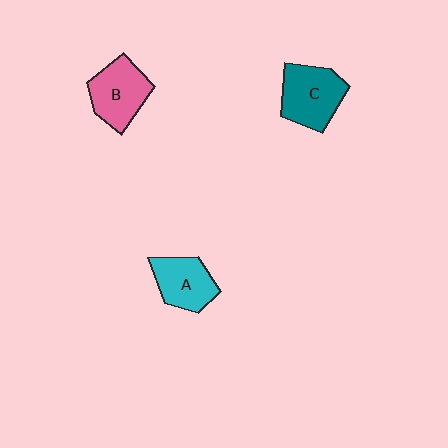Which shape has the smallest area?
Shape A (cyan).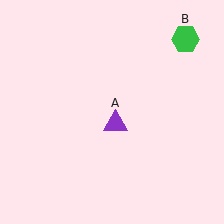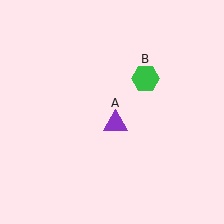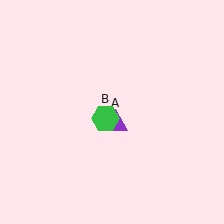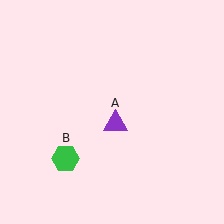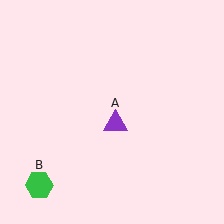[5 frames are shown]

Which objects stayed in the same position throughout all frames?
Purple triangle (object A) remained stationary.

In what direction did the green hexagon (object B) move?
The green hexagon (object B) moved down and to the left.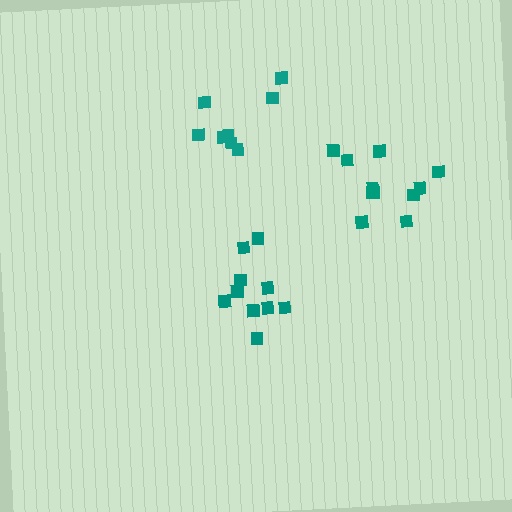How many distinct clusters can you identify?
There are 3 distinct clusters.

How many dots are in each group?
Group 1: 10 dots, Group 2: 11 dots, Group 3: 8 dots (29 total).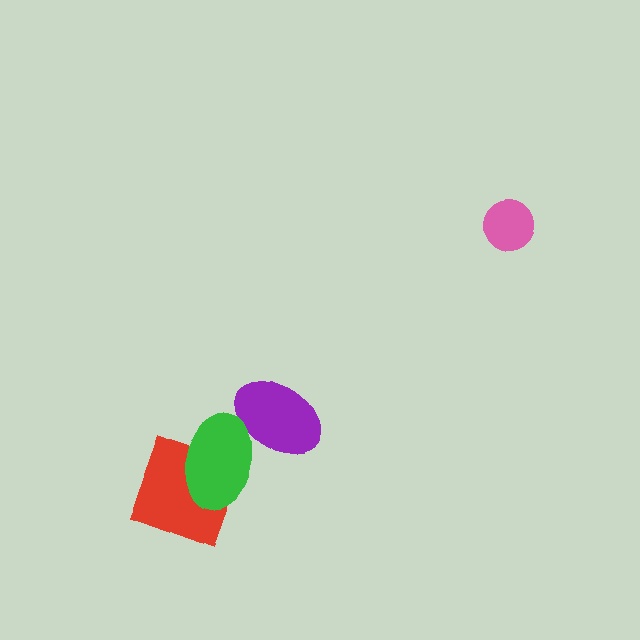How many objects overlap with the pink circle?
0 objects overlap with the pink circle.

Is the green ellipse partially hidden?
No, no other shape covers it.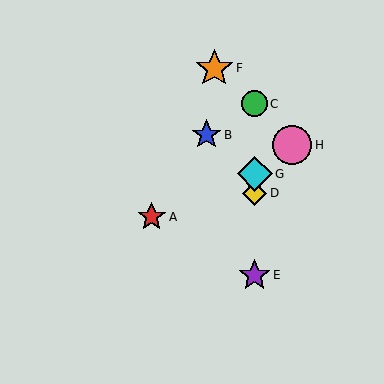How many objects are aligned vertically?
4 objects (C, D, E, G) are aligned vertically.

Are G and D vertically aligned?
Yes, both are at x≈255.